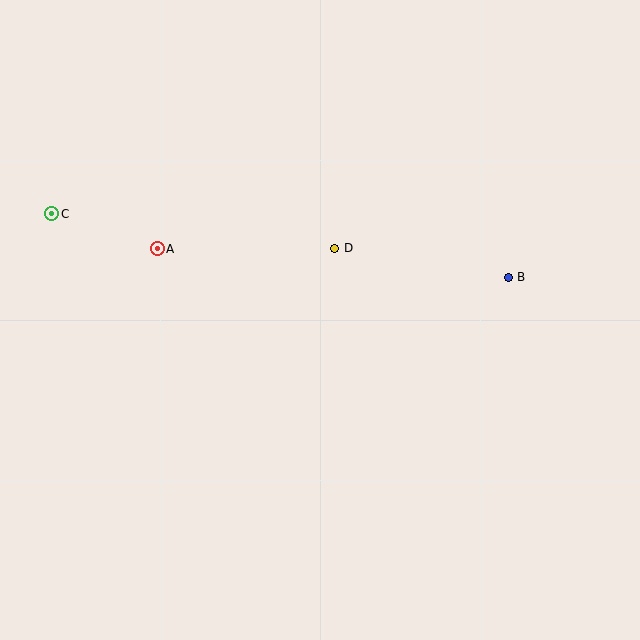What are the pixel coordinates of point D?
Point D is at (335, 248).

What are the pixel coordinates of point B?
Point B is at (508, 277).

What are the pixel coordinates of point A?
Point A is at (157, 249).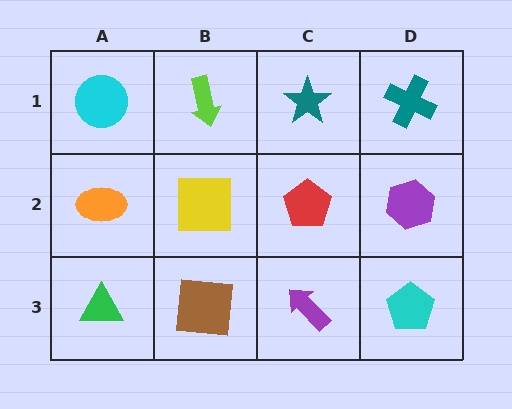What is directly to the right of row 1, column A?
A lime arrow.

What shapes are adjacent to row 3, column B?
A yellow square (row 2, column B), a green triangle (row 3, column A), a purple arrow (row 3, column C).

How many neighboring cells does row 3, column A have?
2.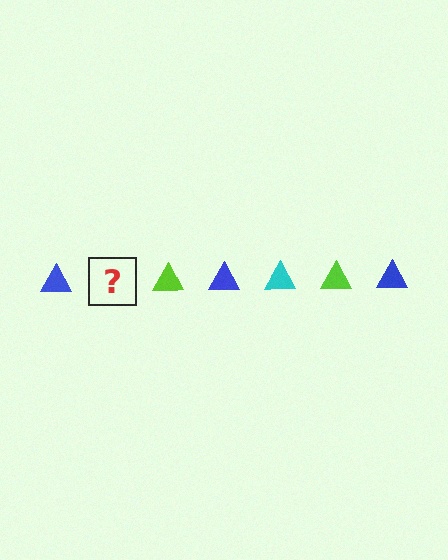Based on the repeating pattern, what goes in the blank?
The blank should be a cyan triangle.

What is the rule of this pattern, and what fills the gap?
The rule is that the pattern cycles through blue, cyan, lime triangles. The gap should be filled with a cyan triangle.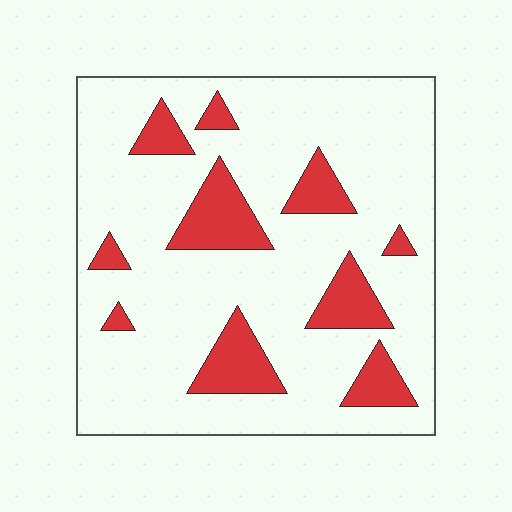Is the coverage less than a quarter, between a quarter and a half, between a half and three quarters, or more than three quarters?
Less than a quarter.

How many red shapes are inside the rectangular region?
10.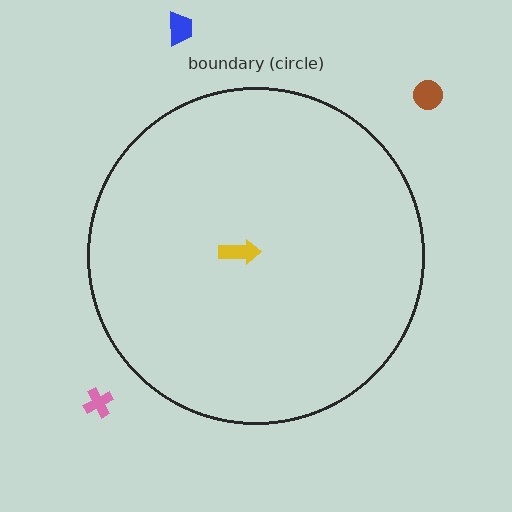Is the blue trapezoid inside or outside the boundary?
Outside.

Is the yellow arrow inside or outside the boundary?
Inside.